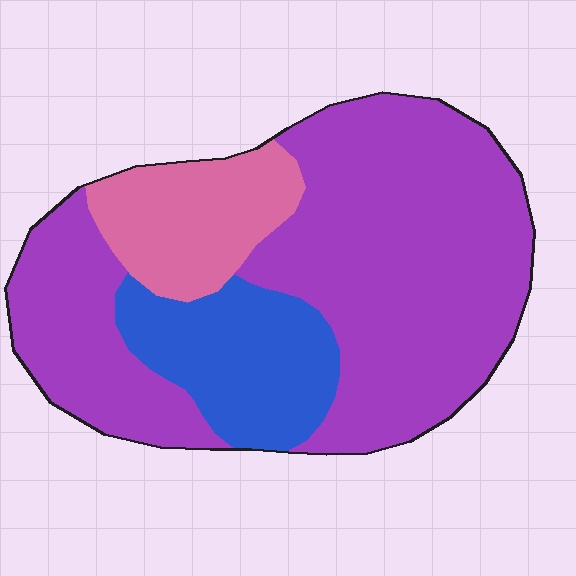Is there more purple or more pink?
Purple.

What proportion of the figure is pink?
Pink covers roughly 15% of the figure.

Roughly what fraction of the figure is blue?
Blue covers around 20% of the figure.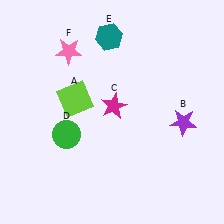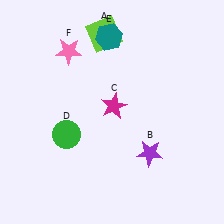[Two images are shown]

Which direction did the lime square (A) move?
The lime square (A) moved up.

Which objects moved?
The objects that moved are: the lime square (A), the purple star (B).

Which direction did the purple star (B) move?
The purple star (B) moved left.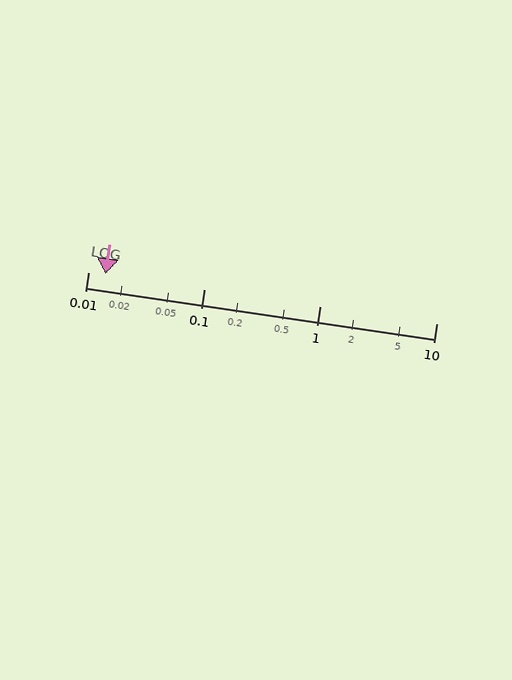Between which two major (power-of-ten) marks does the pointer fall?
The pointer is between 0.01 and 0.1.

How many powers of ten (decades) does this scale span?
The scale spans 3 decades, from 0.01 to 10.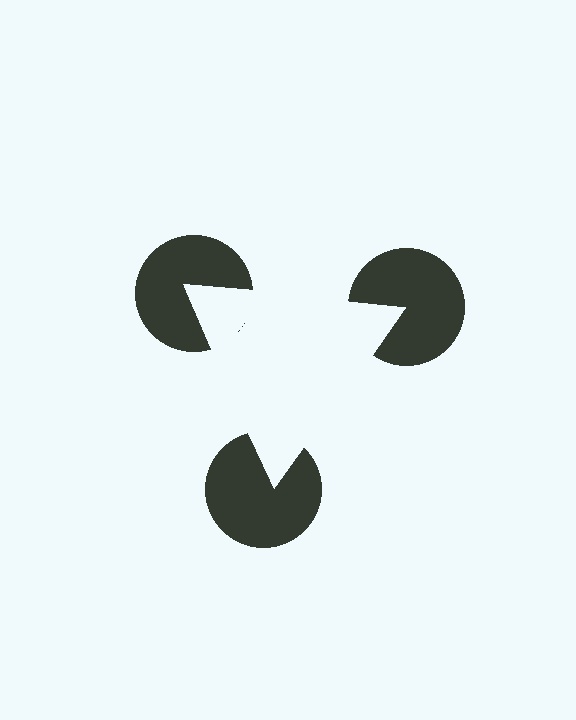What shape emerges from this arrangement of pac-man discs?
An illusory triangle — its edges are inferred from the aligned wedge cuts in the pac-man discs, not physically drawn.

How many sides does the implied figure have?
3 sides.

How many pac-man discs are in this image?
There are 3 — one at each vertex of the illusory triangle.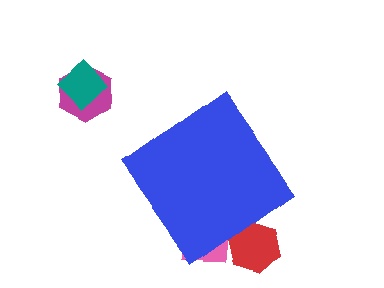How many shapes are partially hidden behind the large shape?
2 shapes are partially hidden.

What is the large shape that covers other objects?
A blue diamond.